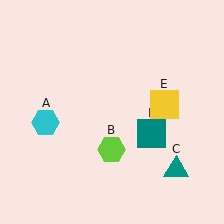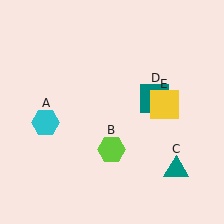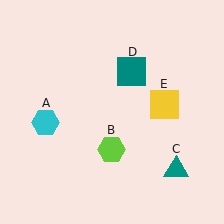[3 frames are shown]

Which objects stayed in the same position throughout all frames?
Cyan hexagon (object A) and lime hexagon (object B) and teal triangle (object C) and yellow square (object E) remained stationary.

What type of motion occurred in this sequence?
The teal square (object D) rotated counterclockwise around the center of the scene.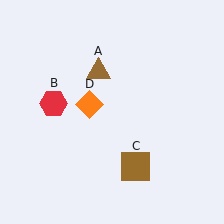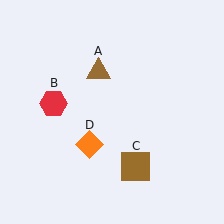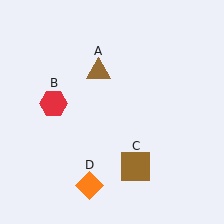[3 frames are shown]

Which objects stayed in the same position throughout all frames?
Brown triangle (object A) and red hexagon (object B) and brown square (object C) remained stationary.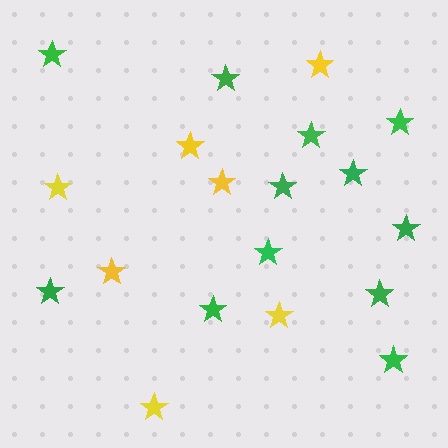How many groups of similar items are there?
There are 2 groups: one group of green stars (12) and one group of yellow stars (7).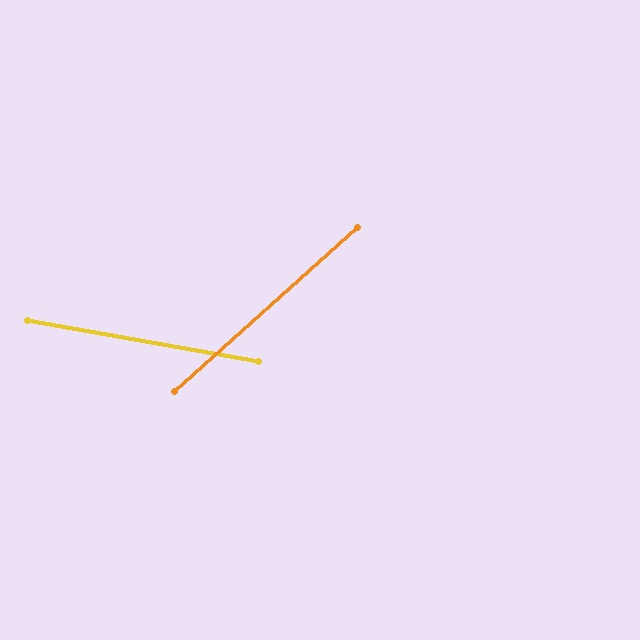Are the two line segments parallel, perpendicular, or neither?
Neither parallel nor perpendicular — they differ by about 52°.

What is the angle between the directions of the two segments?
Approximately 52 degrees.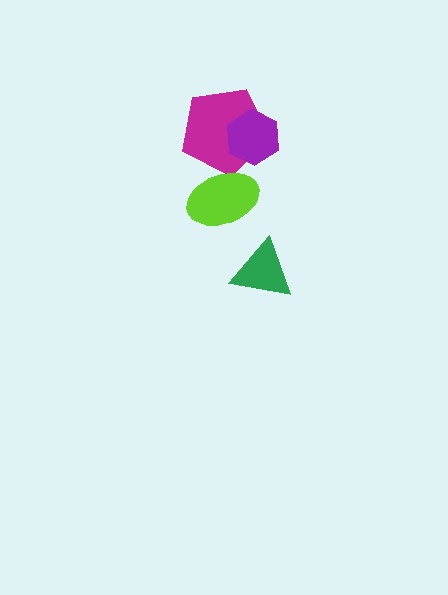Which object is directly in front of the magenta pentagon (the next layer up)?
The lime ellipse is directly in front of the magenta pentagon.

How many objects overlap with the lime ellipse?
1 object overlaps with the lime ellipse.